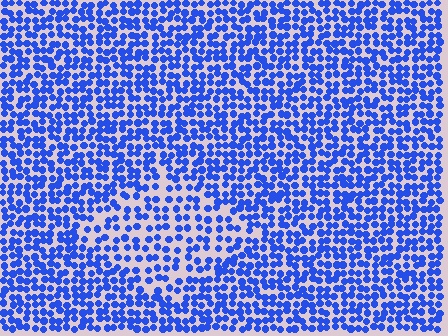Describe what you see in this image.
The image contains small blue elements arranged at two different densities. A diamond-shaped region is visible where the elements are less densely packed than the surrounding area.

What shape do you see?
I see a diamond.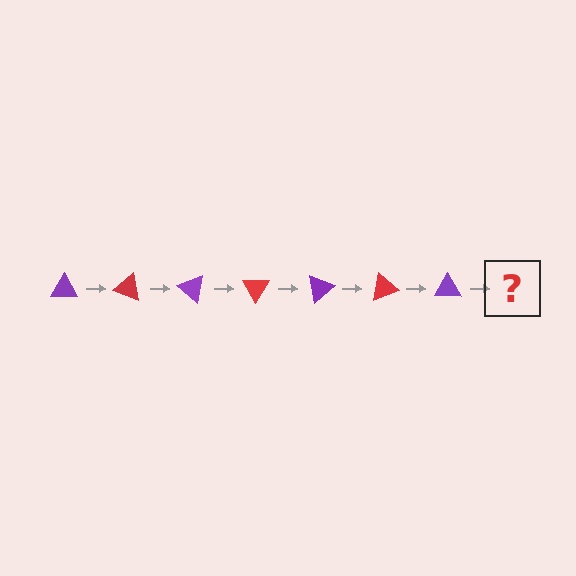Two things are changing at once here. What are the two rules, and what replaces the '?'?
The two rules are that it rotates 20 degrees each step and the color cycles through purple and red. The '?' should be a red triangle, rotated 140 degrees from the start.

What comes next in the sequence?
The next element should be a red triangle, rotated 140 degrees from the start.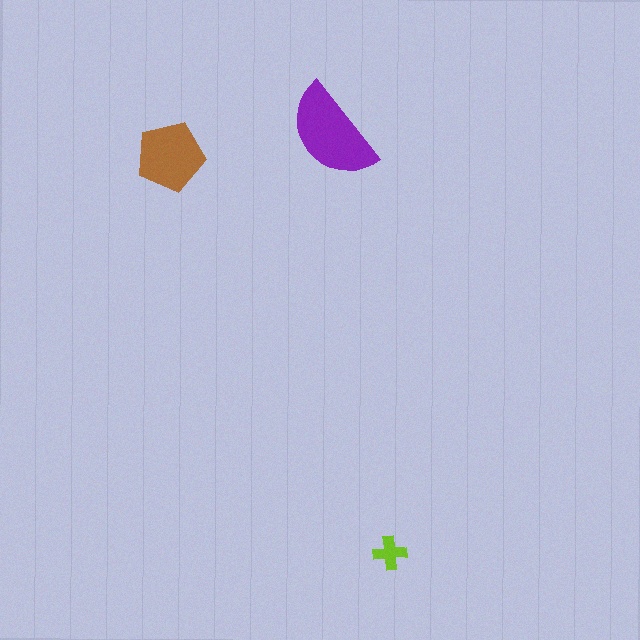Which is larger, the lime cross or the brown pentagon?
The brown pentagon.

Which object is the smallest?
The lime cross.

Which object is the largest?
The purple semicircle.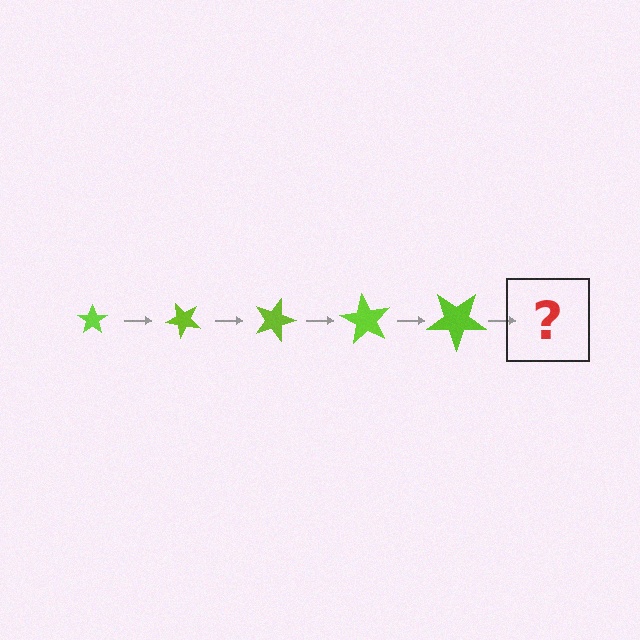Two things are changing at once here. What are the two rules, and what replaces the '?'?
The two rules are that the star grows larger each step and it rotates 45 degrees each step. The '?' should be a star, larger than the previous one and rotated 225 degrees from the start.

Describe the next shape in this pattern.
It should be a star, larger than the previous one and rotated 225 degrees from the start.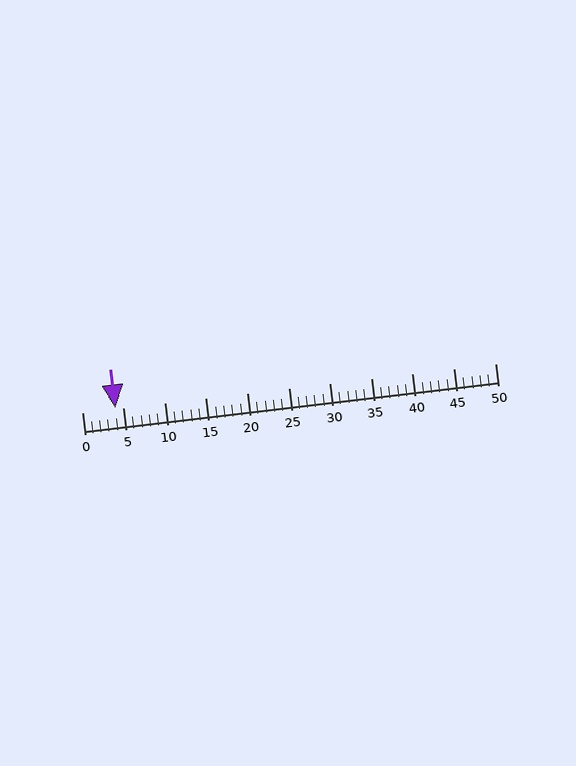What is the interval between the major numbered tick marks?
The major tick marks are spaced 5 units apart.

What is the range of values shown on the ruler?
The ruler shows values from 0 to 50.